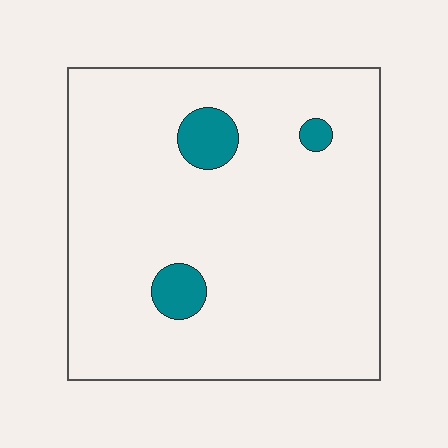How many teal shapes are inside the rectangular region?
3.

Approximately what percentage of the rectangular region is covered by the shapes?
Approximately 5%.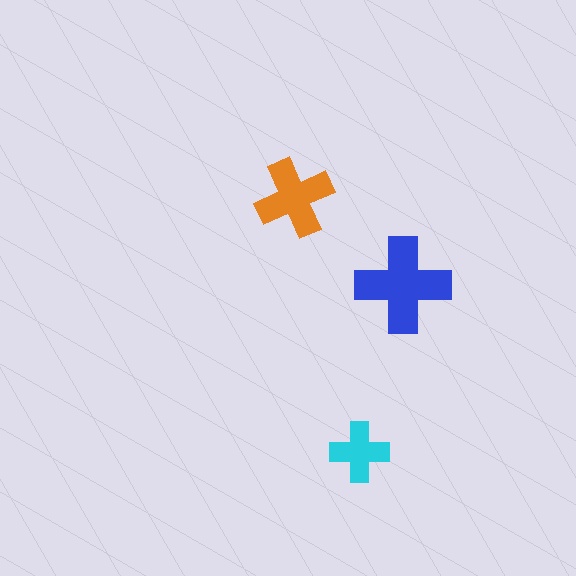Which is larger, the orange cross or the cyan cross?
The orange one.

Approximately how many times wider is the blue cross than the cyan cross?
About 1.5 times wider.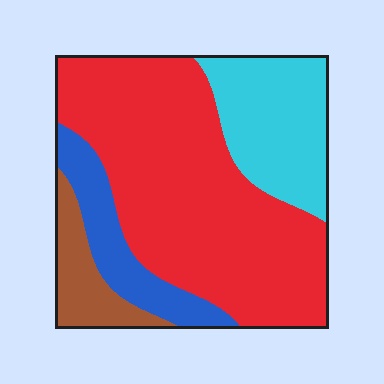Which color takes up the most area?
Red, at roughly 55%.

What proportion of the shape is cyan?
Cyan takes up between a sixth and a third of the shape.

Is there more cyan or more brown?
Cyan.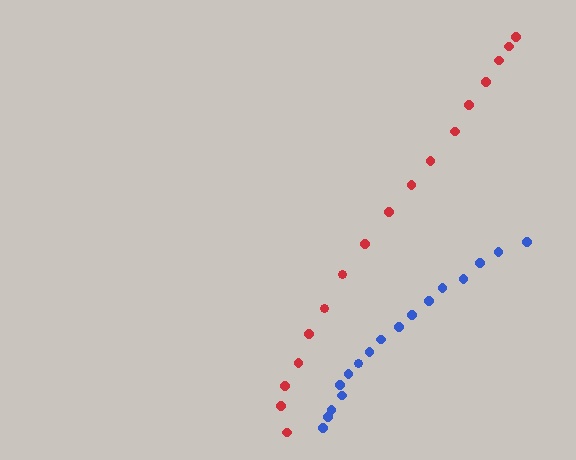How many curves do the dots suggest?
There are 2 distinct paths.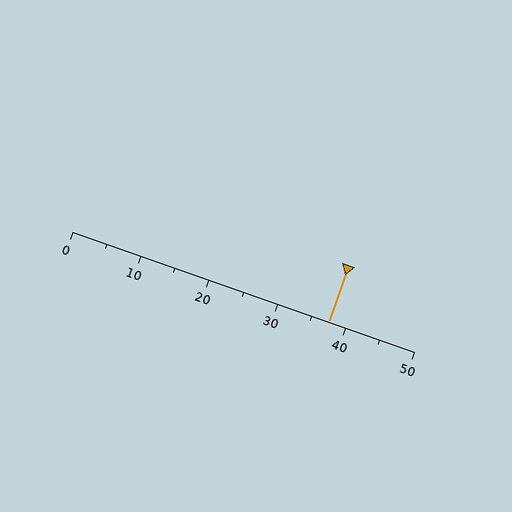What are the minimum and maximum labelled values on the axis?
The axis runs from 0 to 50.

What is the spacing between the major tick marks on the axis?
The major ticks are spaced 10 apart.